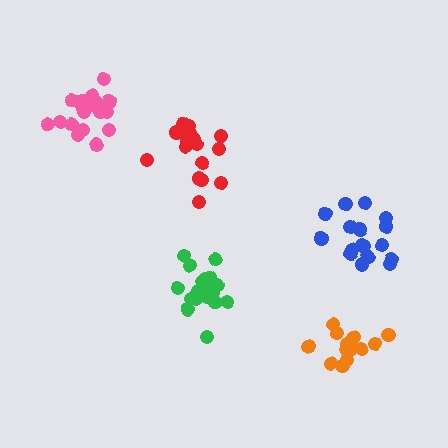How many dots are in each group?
Group 1: 19 dots, Group 2: 16 dots, Group 3: 15 dots, Group 4: 18 dots, Group 5: 20 dots (88 total).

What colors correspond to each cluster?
The clusters are colored: green, red, orange, blue, pink.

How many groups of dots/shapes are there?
There are 5 groups.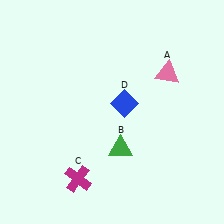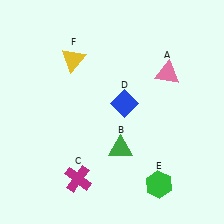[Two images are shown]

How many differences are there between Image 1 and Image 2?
There are 2 differences between the two images.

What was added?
A green hexagon (E), a yellow triangle (F) were added in Image 2.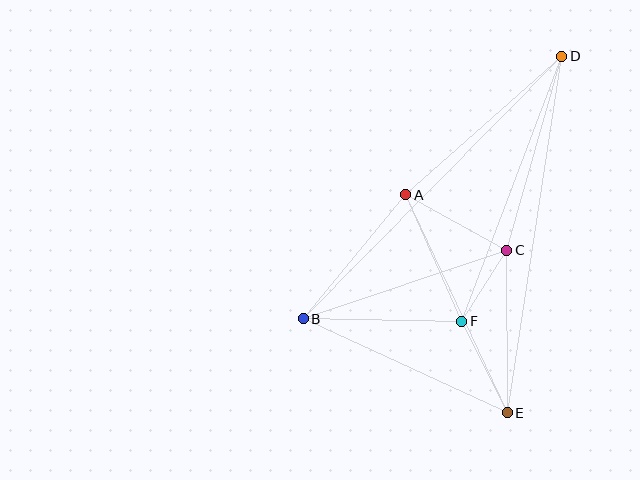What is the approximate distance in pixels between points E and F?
The distance between E and F is approximately 102 pixels.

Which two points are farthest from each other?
Points B and D are farthest from each other.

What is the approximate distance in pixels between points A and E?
The distance between A and E is approximately 240 pixels.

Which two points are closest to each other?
Points C and F are closest to each other.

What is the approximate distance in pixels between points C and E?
The distance between C and E is approximately 163 pixels.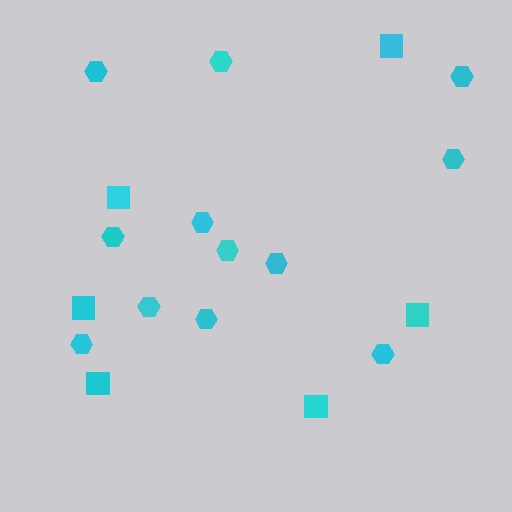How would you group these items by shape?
There are 2 groups: one group of hexagons (12) and one group of squares (6).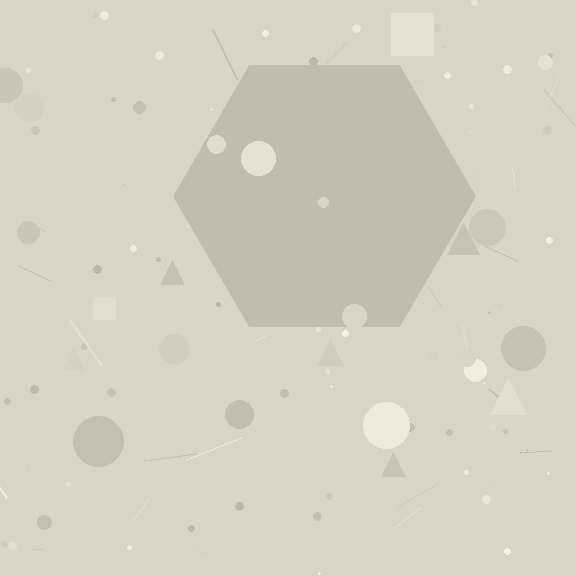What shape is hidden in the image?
A hexagon is hidden in the image.